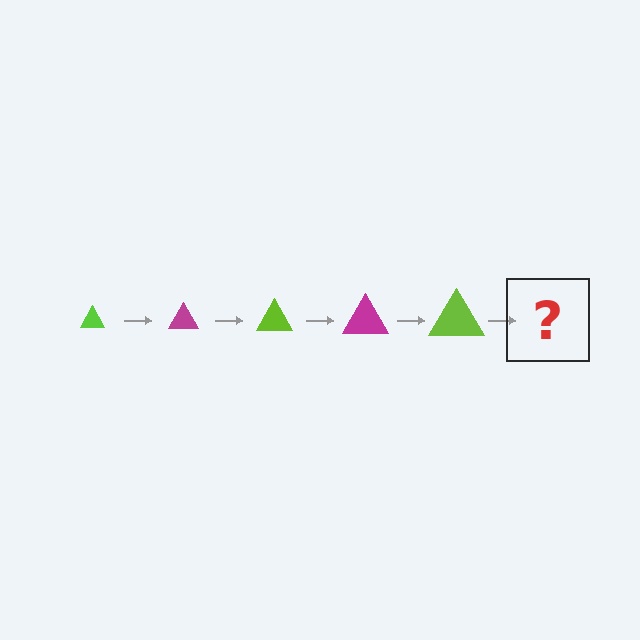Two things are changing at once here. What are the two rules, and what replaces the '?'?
The two rules are that the triangle grows larger each step and the color cycles through lime and magenta. The '?' should be a magenta triangle, larger than the previous one.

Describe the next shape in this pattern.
It should be a magenta triangle, larger than the previous one.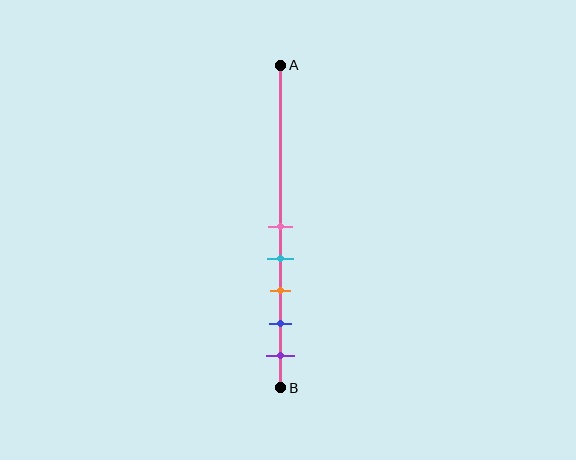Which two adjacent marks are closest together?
The pink and cyan marks are the closest adjacent pair.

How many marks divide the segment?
There are 5 marks dividing the segment.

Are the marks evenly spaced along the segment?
Yes, the marks are approximately evenly spaced.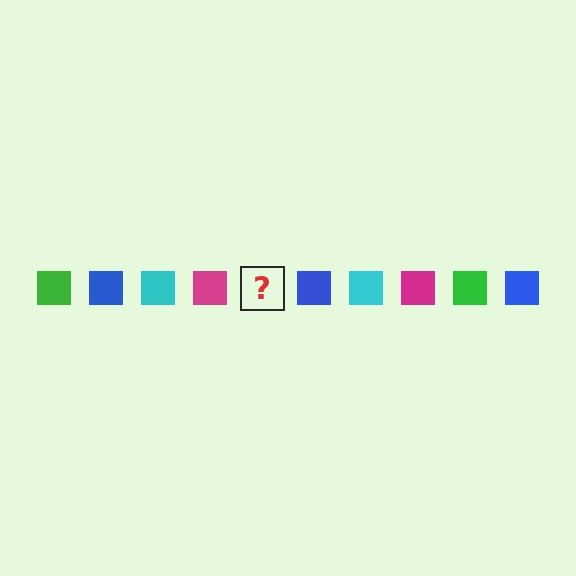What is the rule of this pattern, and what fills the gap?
The rule is that the pattern cycles through green, blue, cyan, magenta squares. The gap should be filled with a green square.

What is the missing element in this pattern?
The missing element is a green square.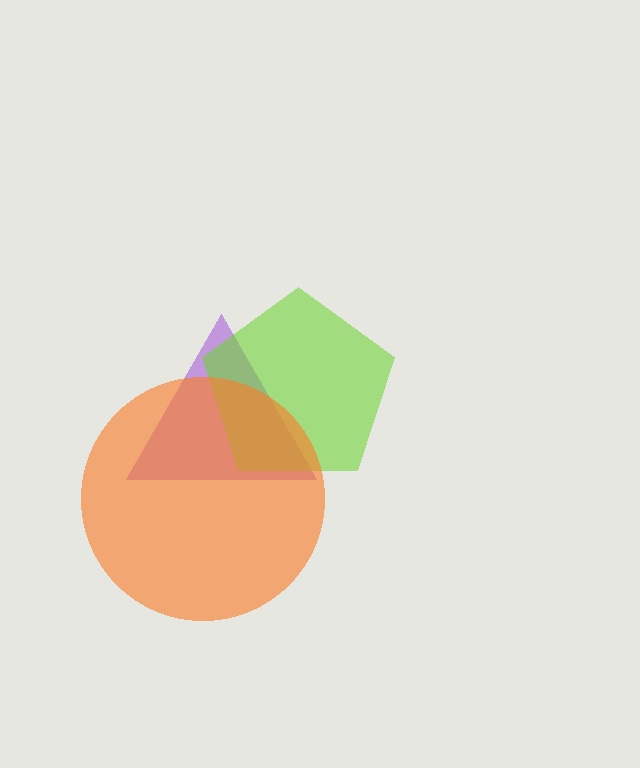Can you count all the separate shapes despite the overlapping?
Yes, there are 3 separate shapes.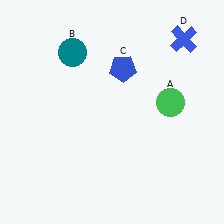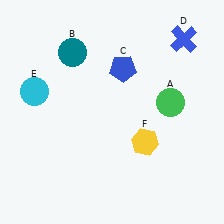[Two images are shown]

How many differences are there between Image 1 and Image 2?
There are 2 differences between the two images.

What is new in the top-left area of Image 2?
A cyan circle (E) was added in the top-left area of Image 2.